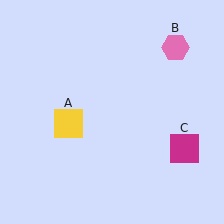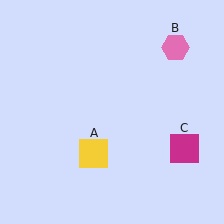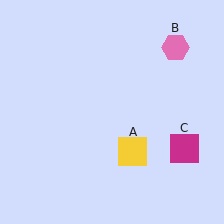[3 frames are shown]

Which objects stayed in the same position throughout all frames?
Pink hexagon (object B) and magenta square (object C) remained stationary.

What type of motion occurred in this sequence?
The yellow square (object A) rotated counterclockwise around the center of the scene.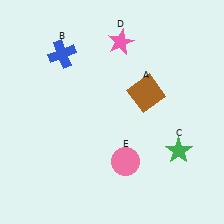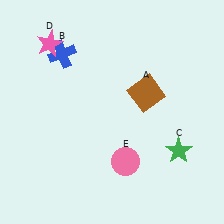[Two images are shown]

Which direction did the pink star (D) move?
The pink star (D) moved left.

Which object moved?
The pink star (D) moved left.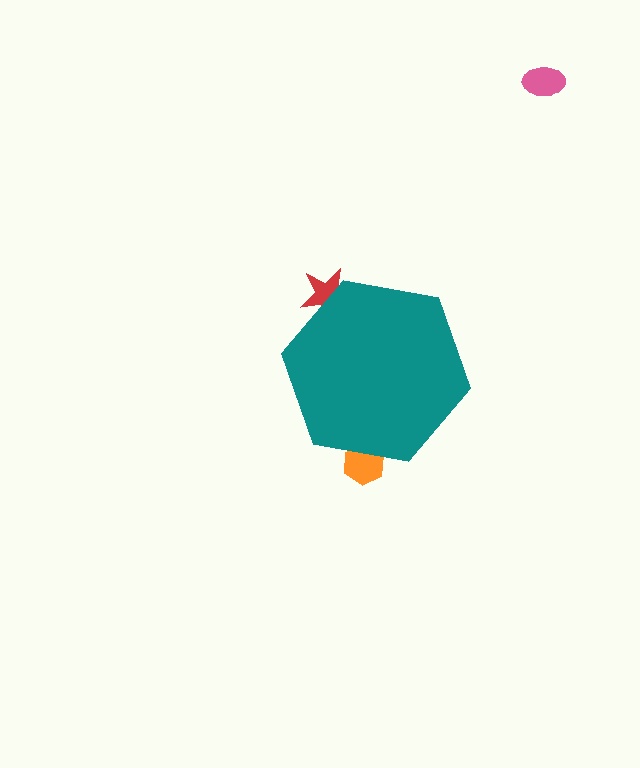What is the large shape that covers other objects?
A teal hexagon.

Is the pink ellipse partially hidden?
No, the pink ellipse is fully visible.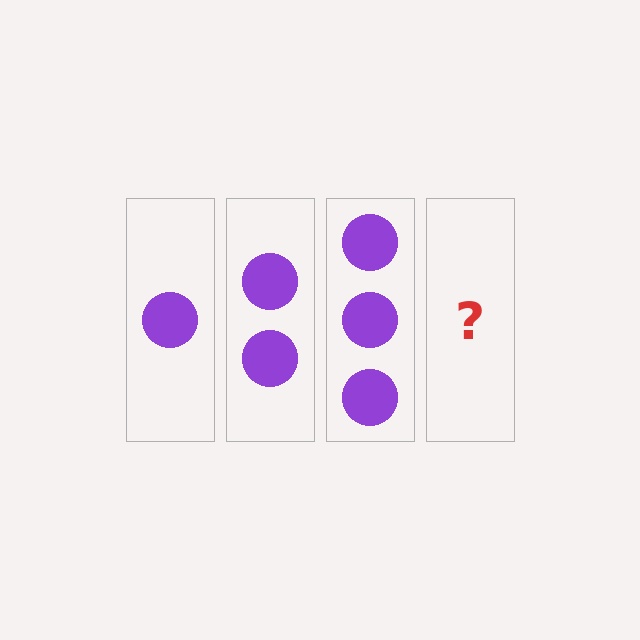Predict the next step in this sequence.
The next step is 4 circles.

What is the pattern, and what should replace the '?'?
The pattern is that each step adds one more circle. The '?' should be 4 circles.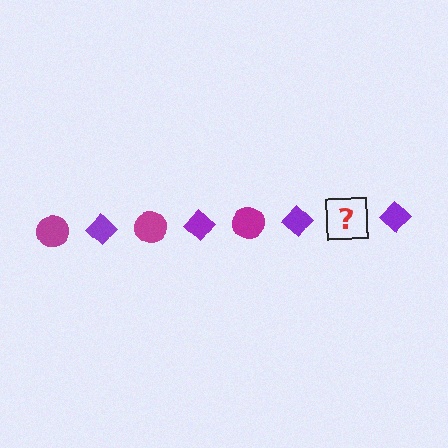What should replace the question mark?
The question mark should be replaced with a magenta circle.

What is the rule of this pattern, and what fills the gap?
The rule is that the pattern alternates between magenta circle and purple diamond. The gap should be filled with a magenta circle.